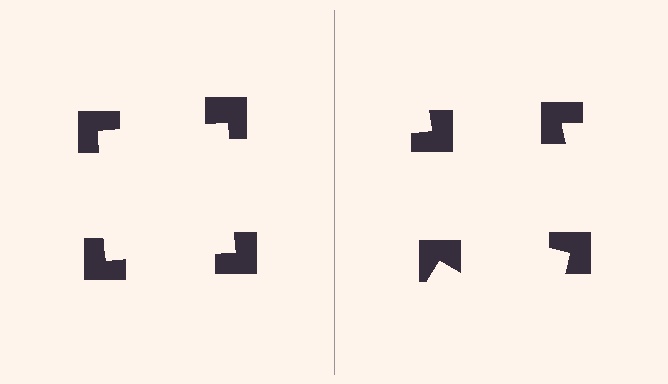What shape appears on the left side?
An illusory square.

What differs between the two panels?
The notched squares are positioned identically on both sides; only the wedge orientations differ. On the left they align to a square; on the right they are misaligned.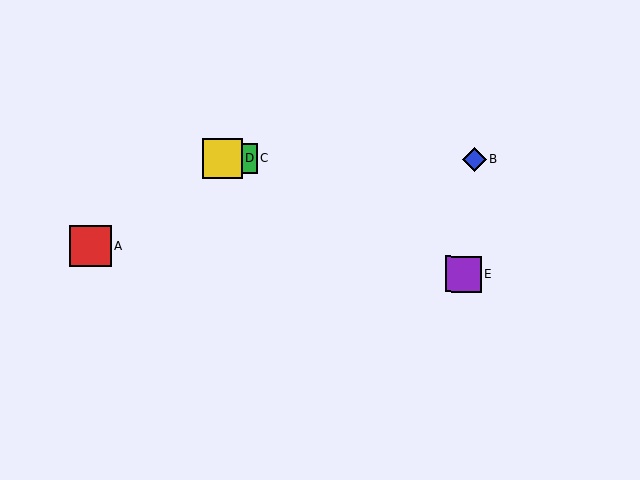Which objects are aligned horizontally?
Objects B, C, D are aligned horizontally.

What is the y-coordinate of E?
Object E is at y≈274.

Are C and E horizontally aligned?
No, C is at y≈158 and E is at y≈274.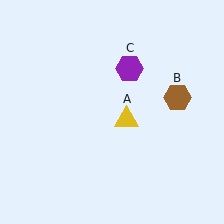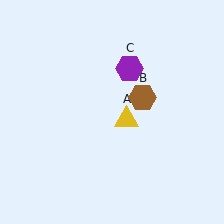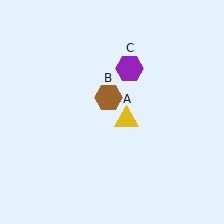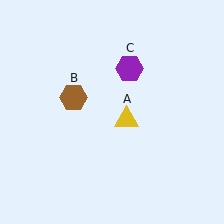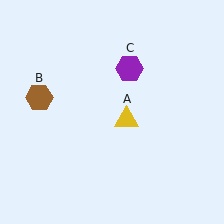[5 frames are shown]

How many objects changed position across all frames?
1 object changed position: brown hexagon (object B).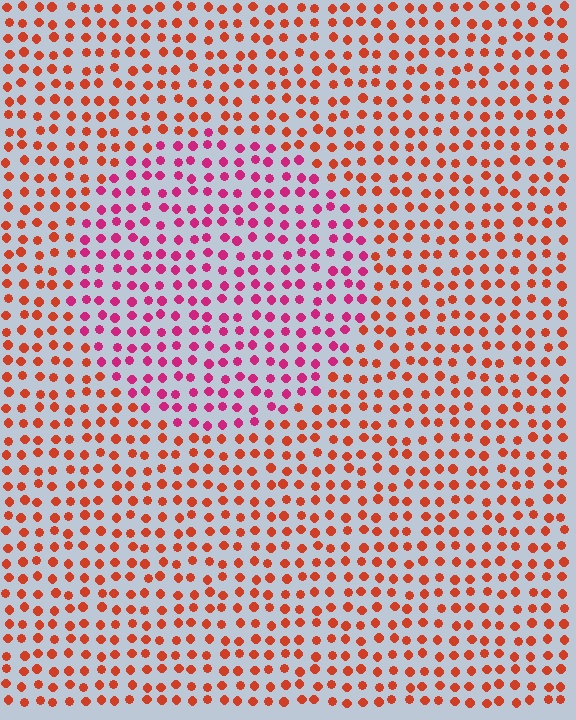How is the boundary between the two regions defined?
The boundary is defined purely by a slight shift in hue (about 41 degrees). Spacing, size, and orientation are identical on both sides.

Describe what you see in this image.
The image is filled with small red elements in a uniform arrangement. A circle-shaped region is visible where the elements are tinted to a slightly different hue, forming a subtle color boundary.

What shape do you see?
I see a circle.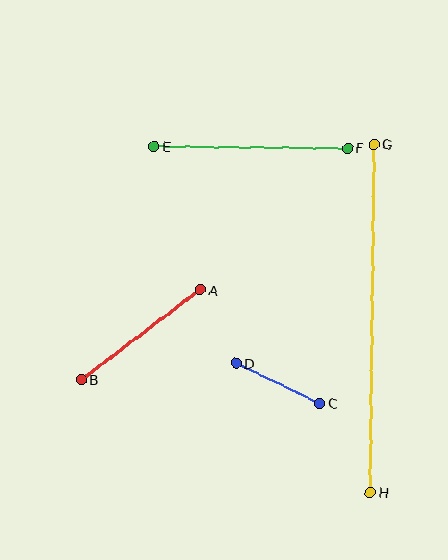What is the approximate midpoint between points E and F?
The midpoint is at approximately (251, 147) pixels.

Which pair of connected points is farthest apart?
Points G and H are farthest apart.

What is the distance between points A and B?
The distance is approximately 149 pixels.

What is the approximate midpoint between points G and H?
The midpoint is at approximately (372, 318) pixels.